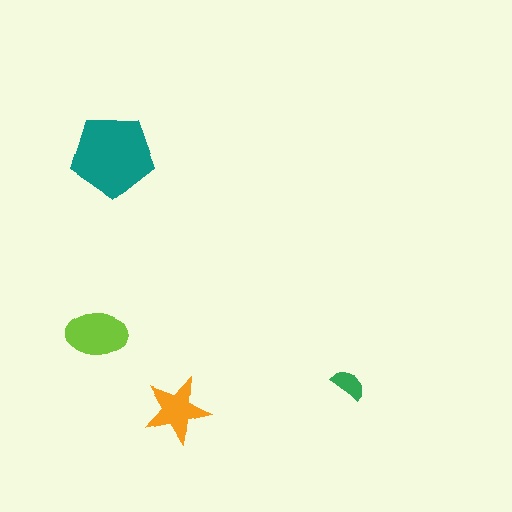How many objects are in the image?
There are 4 objects in the image.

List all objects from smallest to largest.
The green semicircle, the orange star, the lime ellipse, the teal pentagon.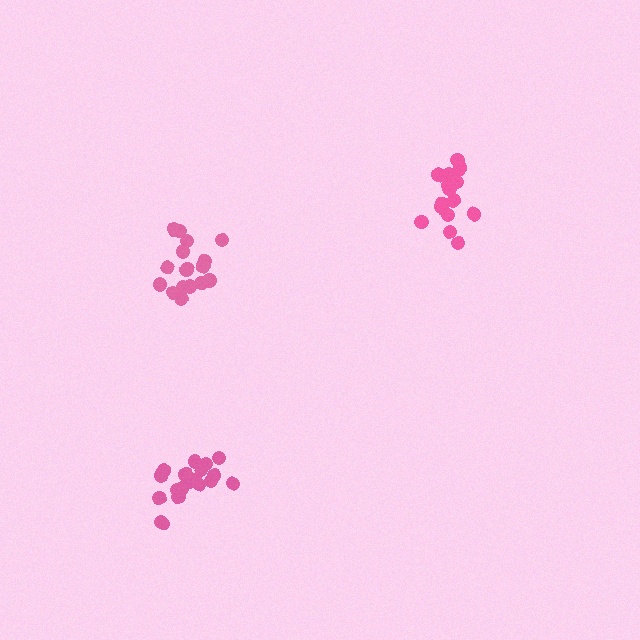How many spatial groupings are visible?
There are 3 spatial groupings.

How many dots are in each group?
Group 1: 17 dots, Group 2: 16 dots, Group 3: 19 dots (52 total).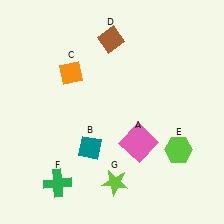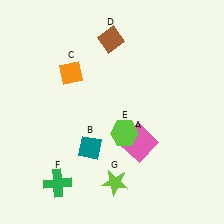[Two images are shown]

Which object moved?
The lime hexagon (E) moved left.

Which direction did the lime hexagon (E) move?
The lime hexagon (E) moved left.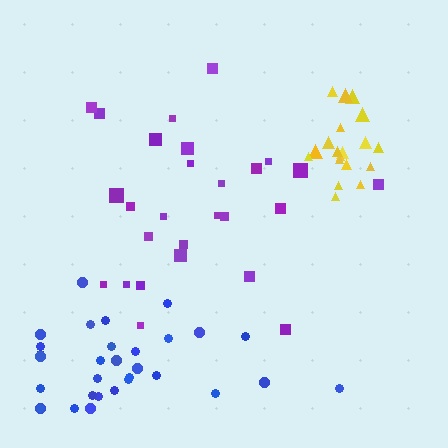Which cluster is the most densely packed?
Yellow.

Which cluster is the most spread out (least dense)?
Purple.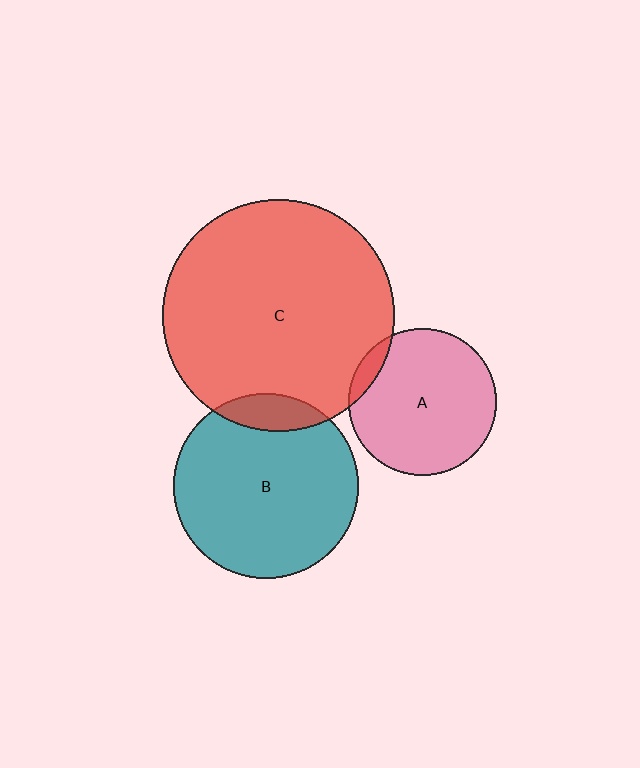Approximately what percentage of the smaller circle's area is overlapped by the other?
Approximately 5%.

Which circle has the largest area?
Circle C (red).